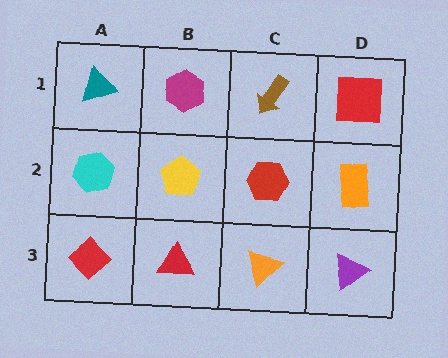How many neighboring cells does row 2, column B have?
4.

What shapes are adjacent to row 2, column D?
A red square (row 1, column D), a purple triangle (row 3, column D), a red hexagon (row 2, column C).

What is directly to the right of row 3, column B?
An orange triangle.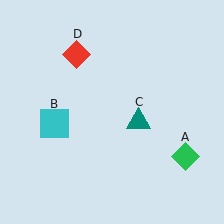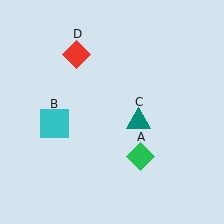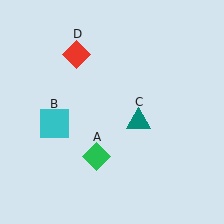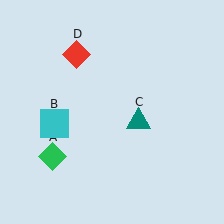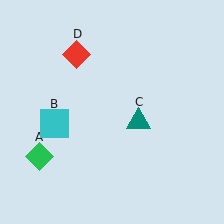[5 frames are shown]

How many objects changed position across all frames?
1 object changed position: green diamond (object A).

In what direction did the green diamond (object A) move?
The green diamond (object A) moved left.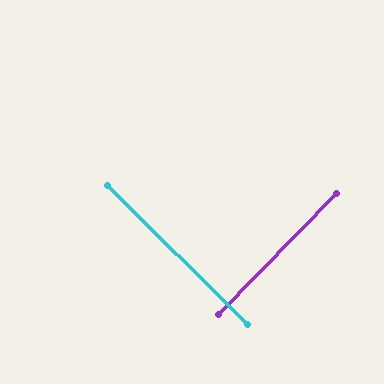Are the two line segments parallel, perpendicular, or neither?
Perpendicular — they meet at approximately 89°.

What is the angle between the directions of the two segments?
Approximately 89 degrees.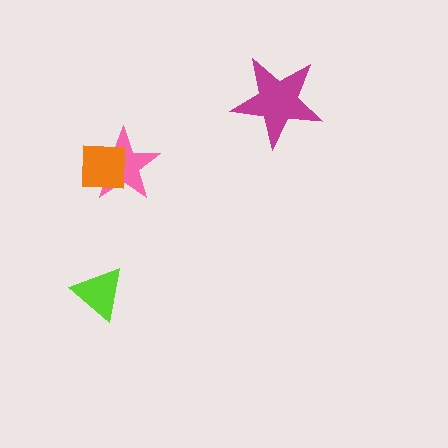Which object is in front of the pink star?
The orange square is in front of the pink star.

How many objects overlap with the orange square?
1 object overlaps with the orange square.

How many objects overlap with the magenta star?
0 objects overlap with the magenta star.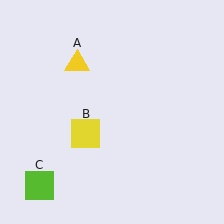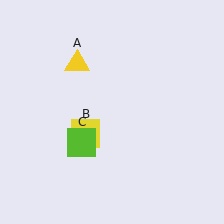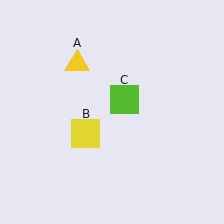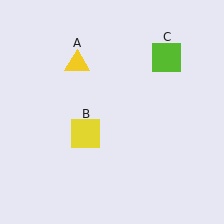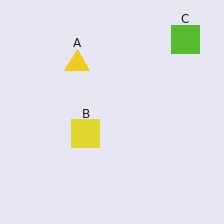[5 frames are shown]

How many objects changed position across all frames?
1 object changed position: lime square (object C).